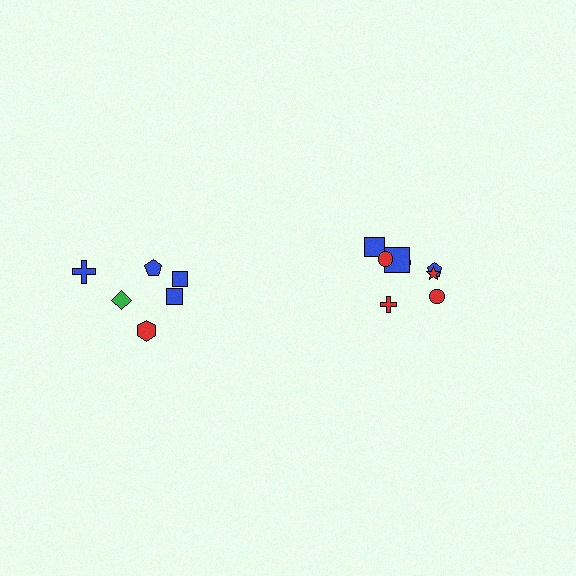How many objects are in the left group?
There are 6 objects.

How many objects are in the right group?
There are 8 objects.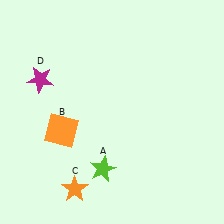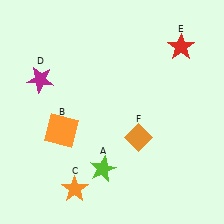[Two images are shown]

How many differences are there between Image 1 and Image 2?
There are 2 differences between the two images.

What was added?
A red star (E), an orange diamond (F) were added in Image 2.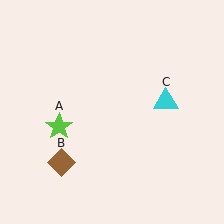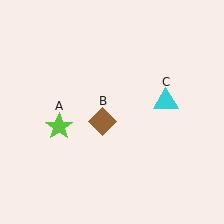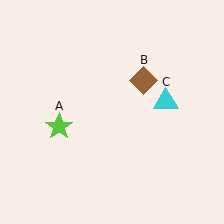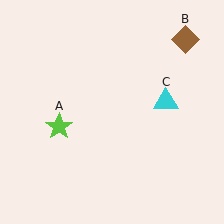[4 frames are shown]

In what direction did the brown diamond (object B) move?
The brown diamond (object B) moved up and to the right.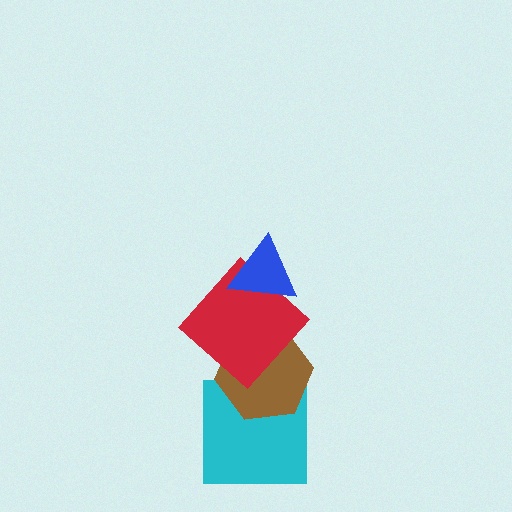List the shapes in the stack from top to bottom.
From top to bottom: the blue triangle, the red diamond, the brown hexagon, the cyan square.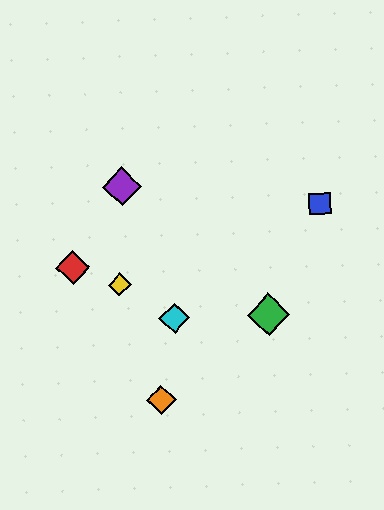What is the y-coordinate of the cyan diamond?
The cyan diamond is at y≈318.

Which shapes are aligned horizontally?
The green diamond, the cyan diamond are aligned horizontally.